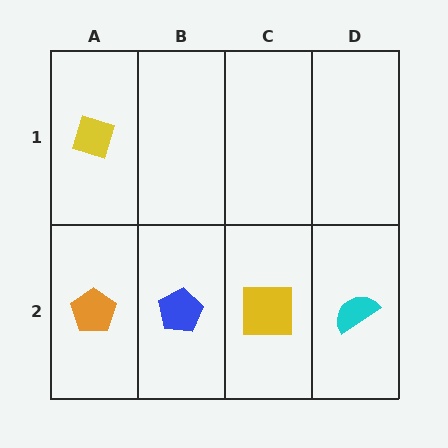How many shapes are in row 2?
4 shapes.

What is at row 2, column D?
A cyan semicircle.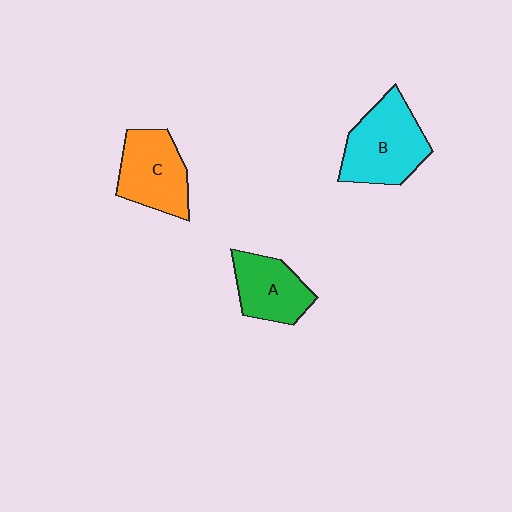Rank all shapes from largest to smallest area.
From largest to smallest: B (cyan), C (orange), A (green).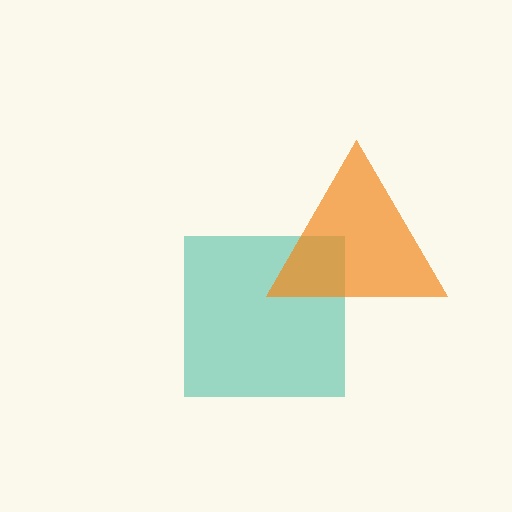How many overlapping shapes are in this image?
There are 2 overlapping shapes in the image.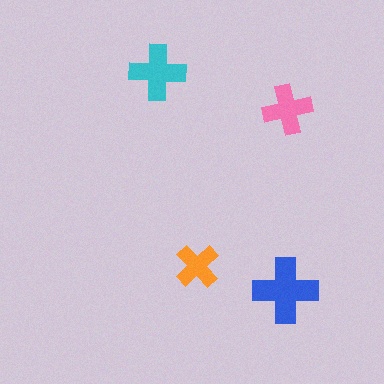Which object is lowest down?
The blue cross is bottommost.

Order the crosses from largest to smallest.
the blue one, the cyan one, the pink one, the orange one.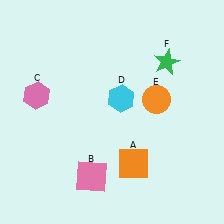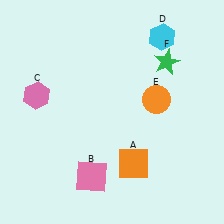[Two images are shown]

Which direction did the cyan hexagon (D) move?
The cyan hexagon (D) moved up.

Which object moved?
The cyan hexagon (D) moved up.